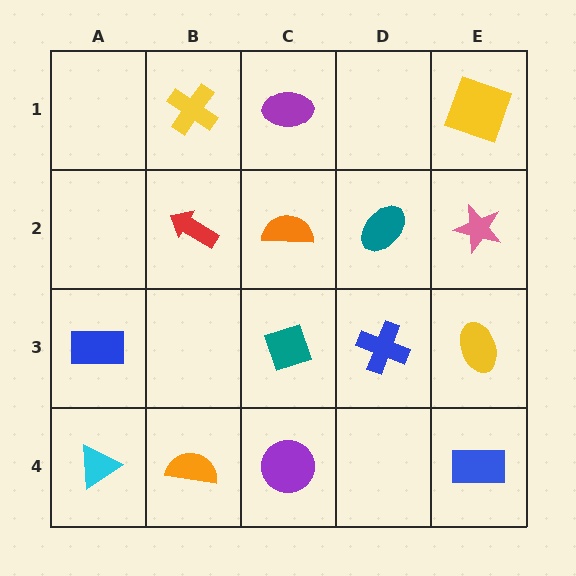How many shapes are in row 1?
3 shapes.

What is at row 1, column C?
A purple ellipse.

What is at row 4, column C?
A purple circle.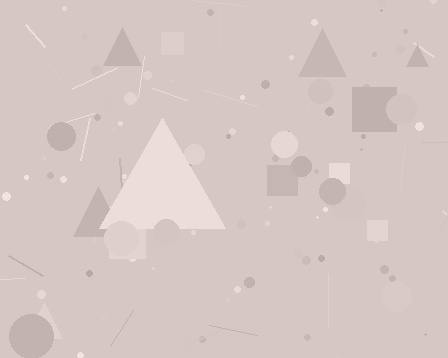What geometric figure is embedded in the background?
A triangle is embedded in the background.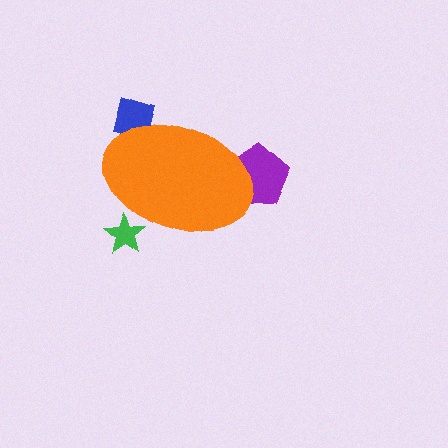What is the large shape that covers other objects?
An orange ellipse.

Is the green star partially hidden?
Yes, the green star is partially hidden behind the orange ellipse.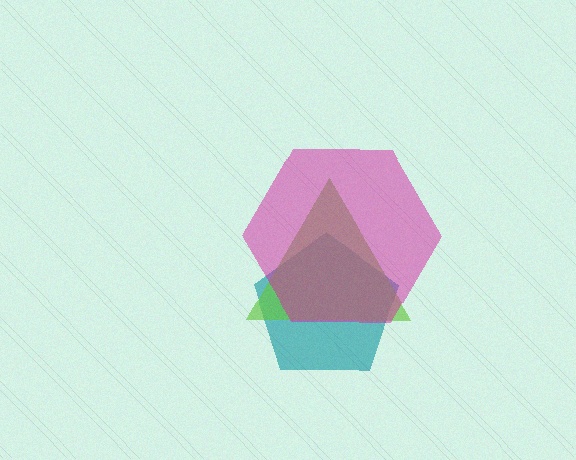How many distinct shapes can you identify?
There are 3 distinct shapes: a teal pentagon, a lime triangle, a magenta hexagon.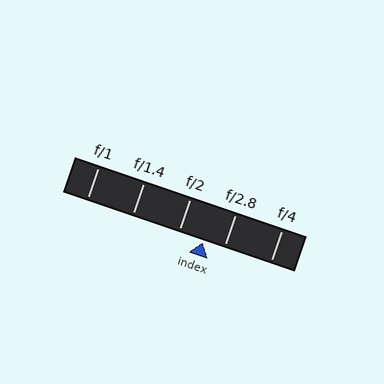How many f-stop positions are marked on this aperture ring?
There are 5 f-stop positions marked.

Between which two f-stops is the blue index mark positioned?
The index mark is between f/2 and f/2.8.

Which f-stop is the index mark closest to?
The index mark is closest to f/2.8.